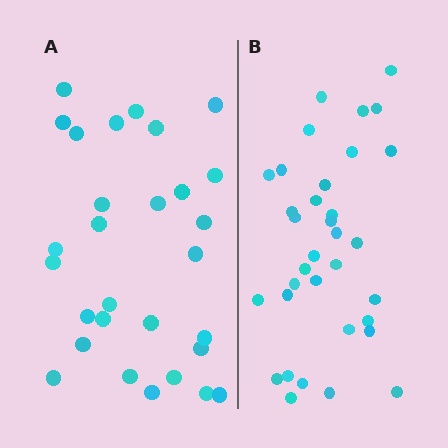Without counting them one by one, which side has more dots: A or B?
Region B (the right region) has more dots.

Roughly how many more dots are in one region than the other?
Region B has about 5 more dots than region A.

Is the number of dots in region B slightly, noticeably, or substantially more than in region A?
Region B has only slightly more — the two regions are fairly close. The ratio is roughly 1.2 to 1.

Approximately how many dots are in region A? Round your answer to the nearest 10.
About 30 dots. (The exact count is 29, which rounds to 30.)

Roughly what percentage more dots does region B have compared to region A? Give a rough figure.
About 15% more.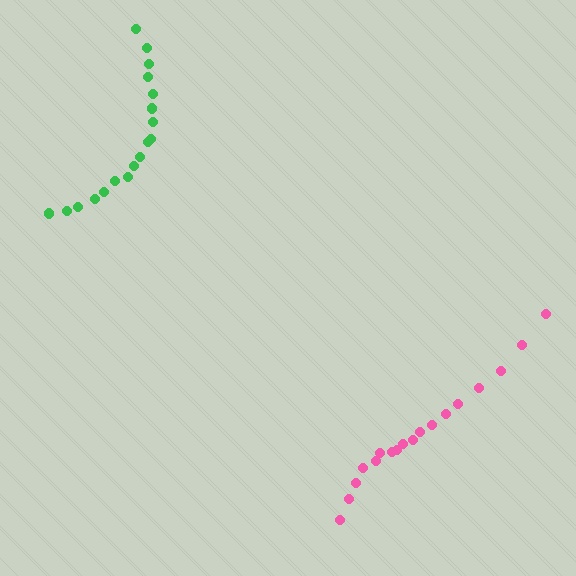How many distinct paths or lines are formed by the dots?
There are 2 distinct paths.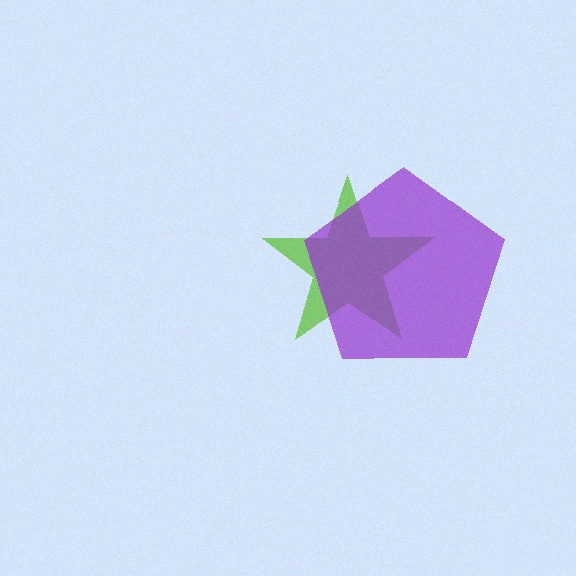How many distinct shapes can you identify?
There are 2 distinct shapes: a lime star, a purple pentagon.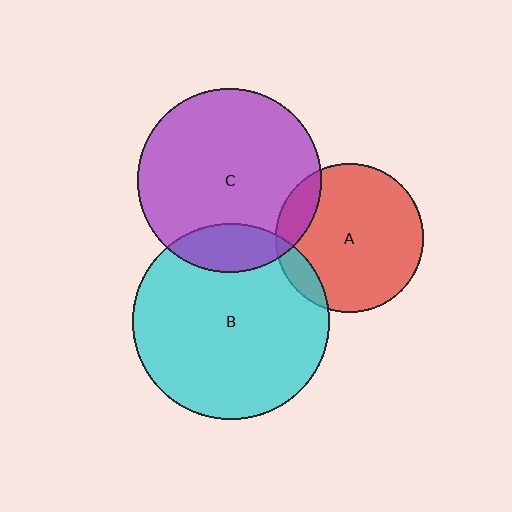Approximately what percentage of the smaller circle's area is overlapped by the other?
Approximately 10%.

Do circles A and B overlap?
Yes.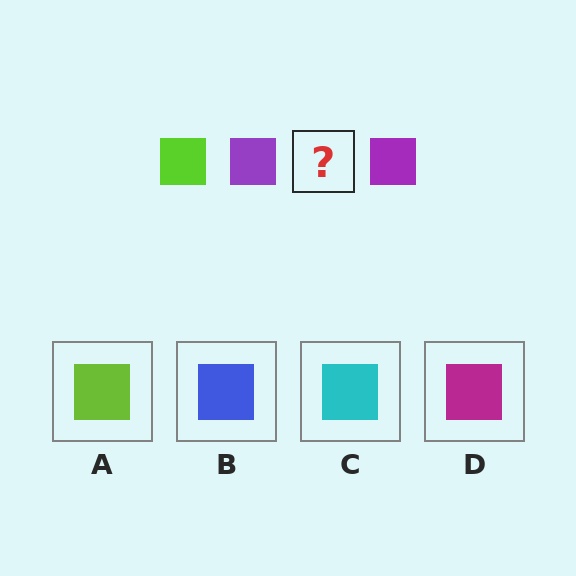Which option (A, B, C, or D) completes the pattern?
A.